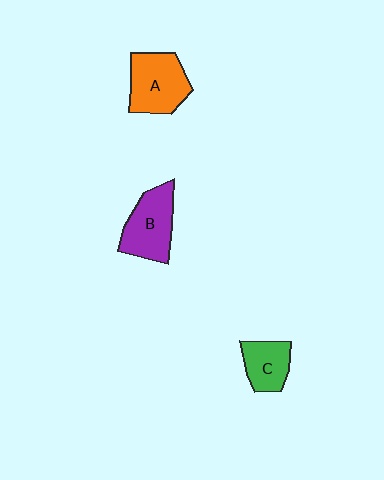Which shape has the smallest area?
Shape C (green).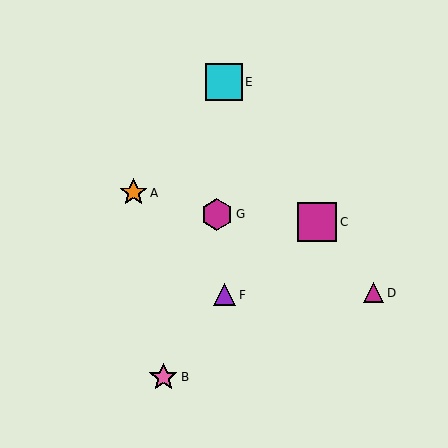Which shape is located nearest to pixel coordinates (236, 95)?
The cyan square (labeled E) at (224, 82) is nearest to that location.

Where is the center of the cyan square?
The center of the cyan square is at (224, 82).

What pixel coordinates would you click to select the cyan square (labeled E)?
Click at (224, 82) to select the cyan square E.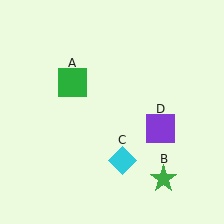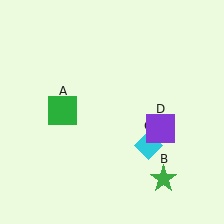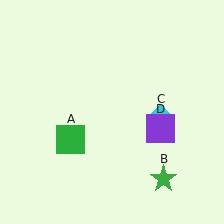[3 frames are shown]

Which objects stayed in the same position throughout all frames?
Green star (object B) and purple square (object D) remained stationary.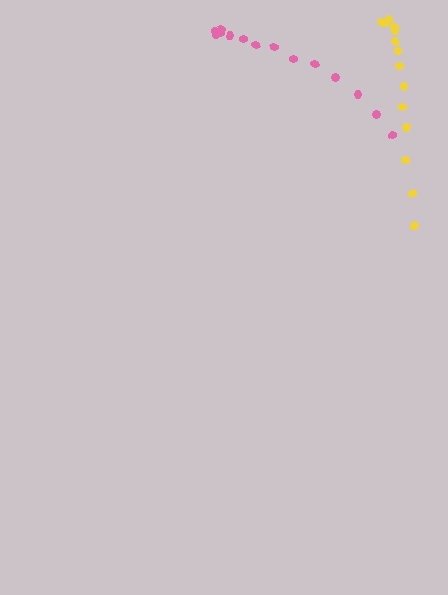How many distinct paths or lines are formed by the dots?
There are 2 distinct paths.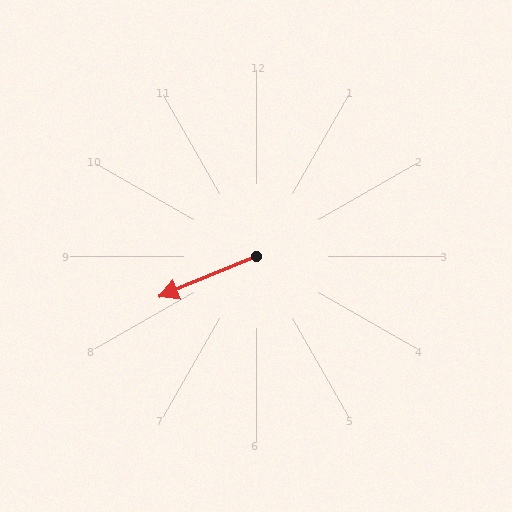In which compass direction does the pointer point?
Southwest.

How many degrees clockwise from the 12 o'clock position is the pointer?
Approximately 247 degrees.